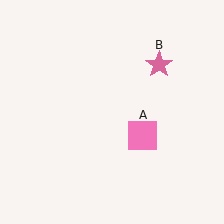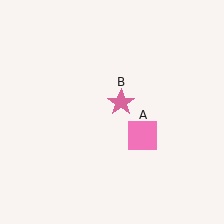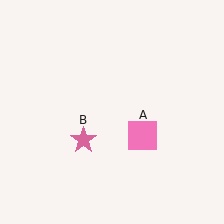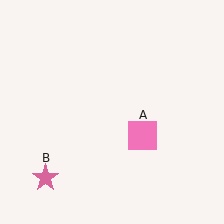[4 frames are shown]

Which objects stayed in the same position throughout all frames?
Pink square (object A) remained stationary.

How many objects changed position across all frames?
1 object changed position: pink star (object B).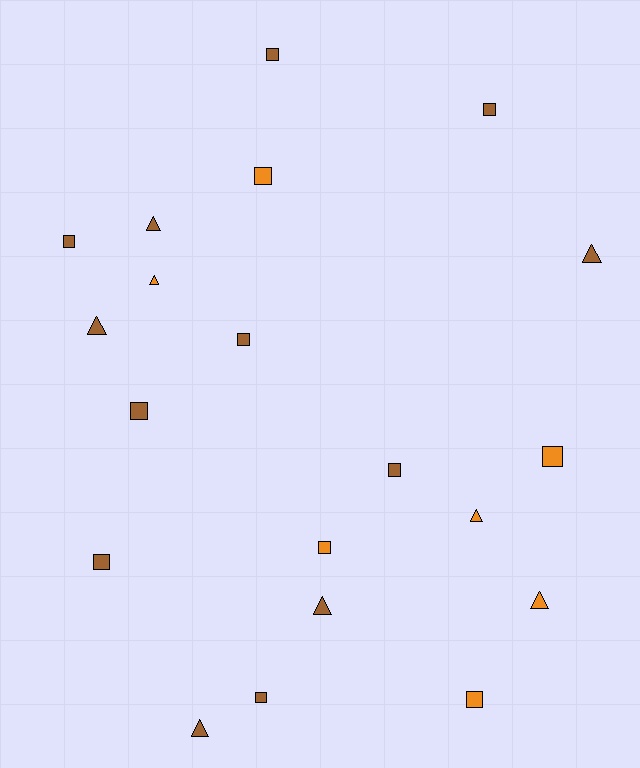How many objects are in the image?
There are 20 objects.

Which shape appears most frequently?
Square, with 12 objects.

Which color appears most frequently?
Brown, with 13 objects.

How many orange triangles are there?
There are 3 orange triangles.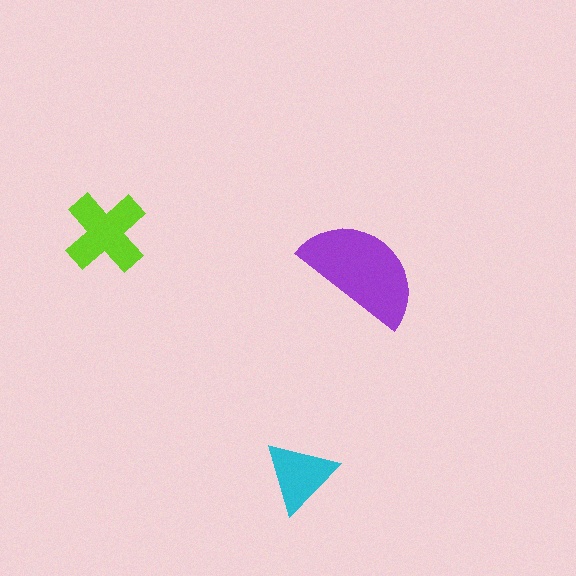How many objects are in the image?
There are 3 objects in the image.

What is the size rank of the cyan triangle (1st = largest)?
3rd.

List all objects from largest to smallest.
The purple semicircle, the lime cross, the cyan triangle.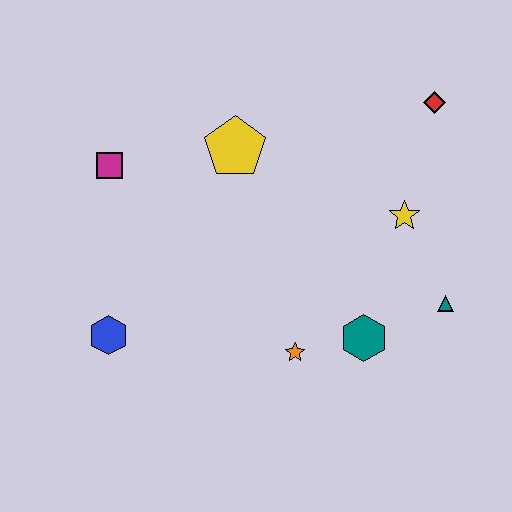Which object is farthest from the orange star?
The red diamond is farthest from the orange star.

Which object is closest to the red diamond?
The yellow star is closest to the red diamond.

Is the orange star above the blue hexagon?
No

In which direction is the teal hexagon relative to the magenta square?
The teal hexagon is to the right of the magenta square.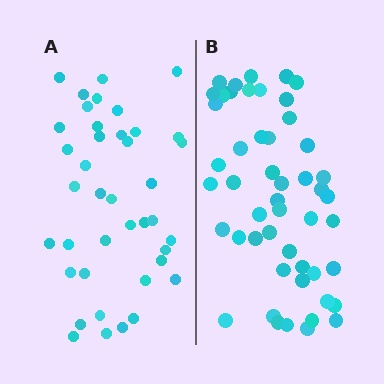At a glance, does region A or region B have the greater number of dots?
Region B (the right region) has more dots.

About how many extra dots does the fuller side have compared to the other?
Region B has roughly 10 or so more dots than region A.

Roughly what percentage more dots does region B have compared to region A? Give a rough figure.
About 25% more.